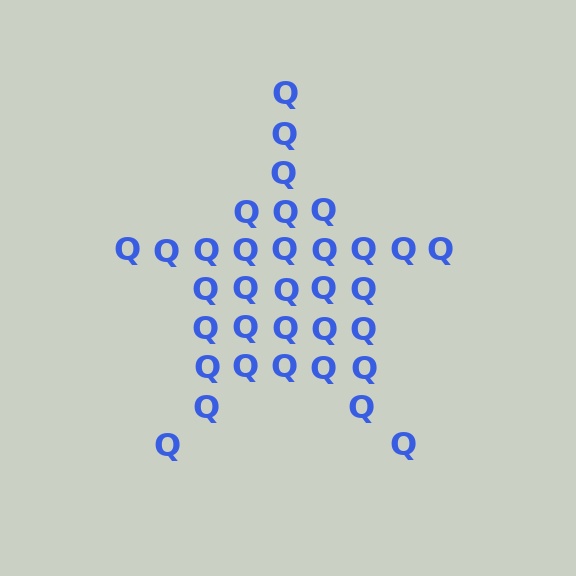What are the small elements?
The small elements are letter Q's.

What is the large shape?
The large shape is a star.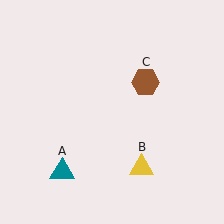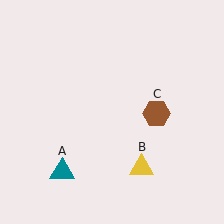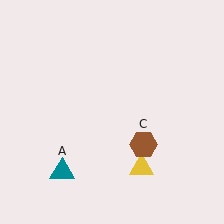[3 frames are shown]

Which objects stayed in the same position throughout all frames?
Teal triangle (object A) and yellow triangle (object B) remained stationary.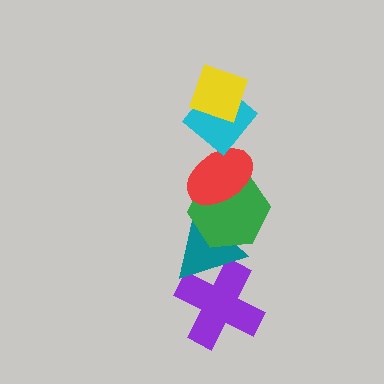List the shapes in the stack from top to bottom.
From top to bottom: the yellow diamond, the cyan diamond, the red ellipse, the green hexagon, the teal triangle, the purple cross.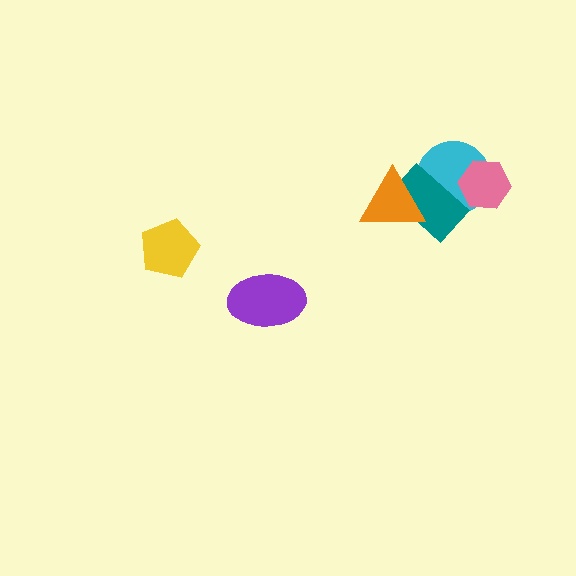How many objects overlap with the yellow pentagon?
0 objects overlap with the yellow pentagon.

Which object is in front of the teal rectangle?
The orange triangle is in front of the teal rectangle.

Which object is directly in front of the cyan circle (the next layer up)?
The teal rectangle is directly in front of the cyan circle.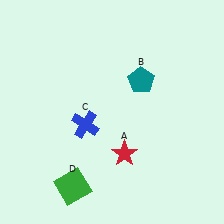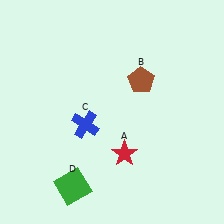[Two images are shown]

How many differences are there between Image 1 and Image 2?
There is 1 difference between the two images.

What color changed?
The pentagon (B) changed from teal in Image 1 to brown in Image 2.